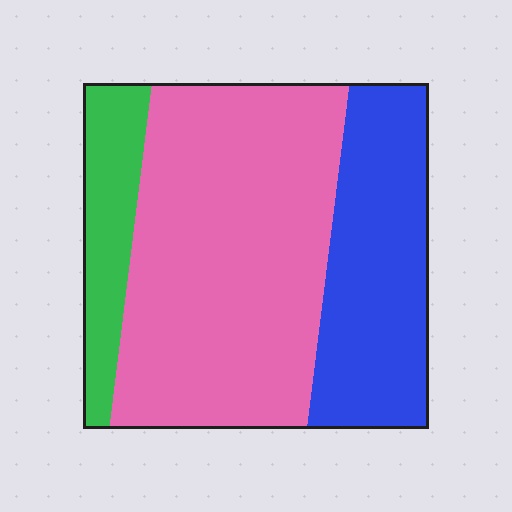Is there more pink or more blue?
Pink.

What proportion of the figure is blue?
Blue takes up between a sixth and a third of the figure.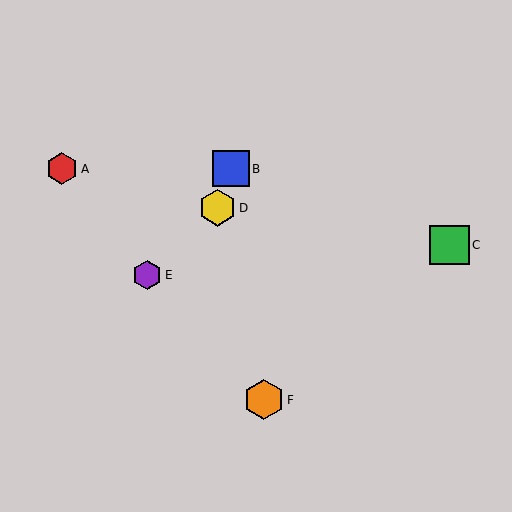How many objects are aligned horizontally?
2 objects (A, B) are aligned horizontally.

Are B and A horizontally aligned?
Yes, both are at y≈169.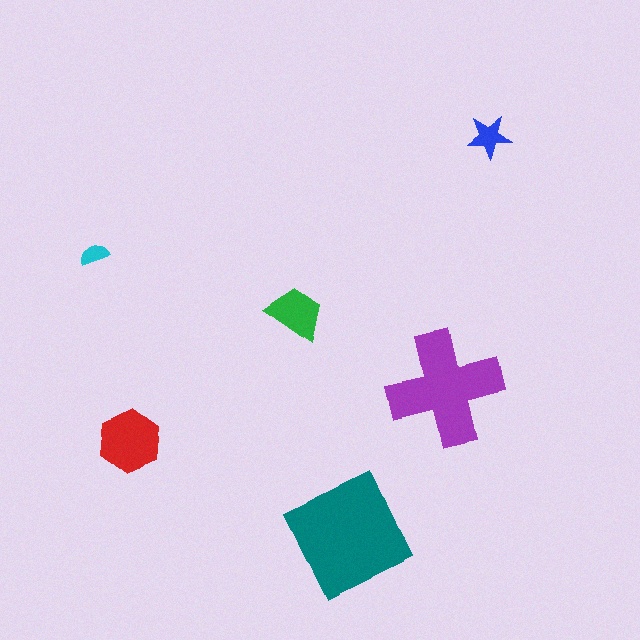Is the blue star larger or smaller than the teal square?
Smaller.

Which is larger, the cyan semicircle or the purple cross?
The purple cross.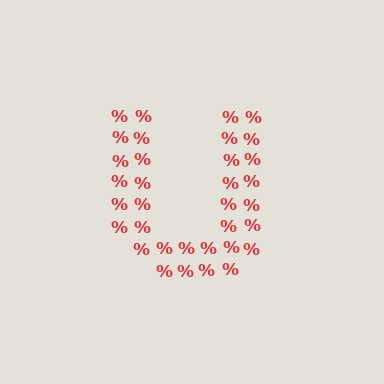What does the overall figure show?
The overall figure shows the letter U.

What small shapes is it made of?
It is made of small percent signs.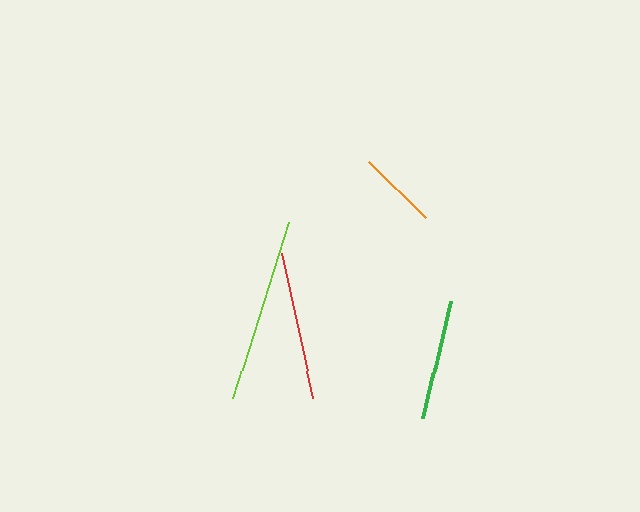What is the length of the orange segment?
The orange segment is approximately 79 pixels long.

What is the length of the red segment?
The red segment is approximately 149 pixels long.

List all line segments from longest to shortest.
From longest to shortest: lime, red, green, orange.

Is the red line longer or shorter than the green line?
The red line is longer than the green line.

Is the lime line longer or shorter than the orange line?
The lime line is longer than the orange line.